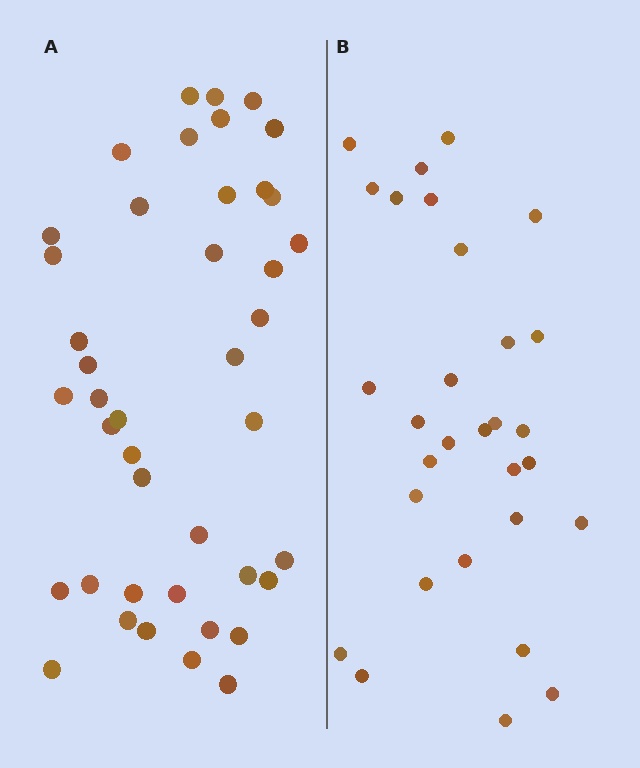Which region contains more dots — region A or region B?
Region A (the left region) has more dots.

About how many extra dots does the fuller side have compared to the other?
Region A has roughly 12 or so more dots than region B.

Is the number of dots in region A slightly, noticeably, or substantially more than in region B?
Region A has noticeably more, but not dramatically so. The ratio is roughly 1.4 to 1.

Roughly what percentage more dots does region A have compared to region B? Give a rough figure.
About 40% more.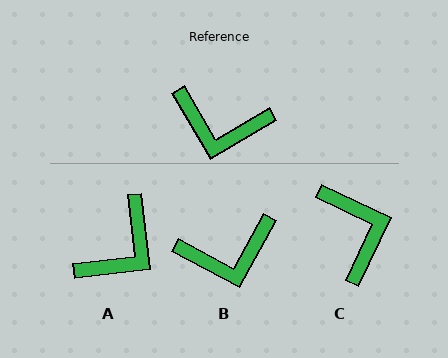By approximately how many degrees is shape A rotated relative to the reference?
Approximately 66 degrees counter-clockwise.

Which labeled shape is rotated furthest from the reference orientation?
C, about 124 degrees away.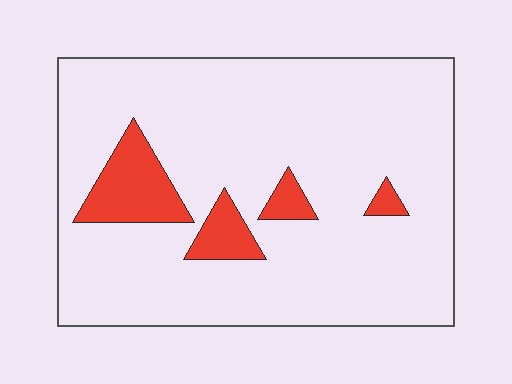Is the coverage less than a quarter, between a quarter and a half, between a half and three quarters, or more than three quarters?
Less than a quarter.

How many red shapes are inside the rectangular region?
4.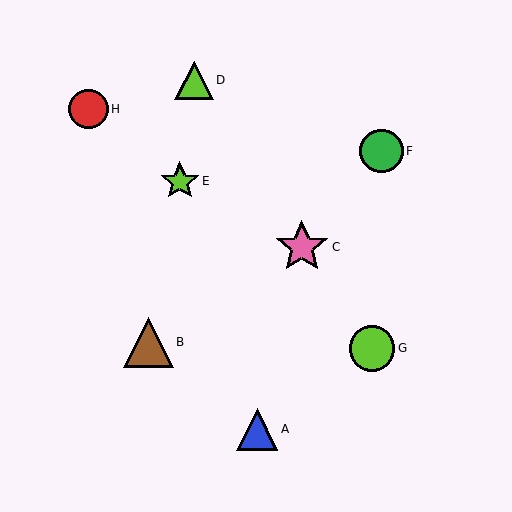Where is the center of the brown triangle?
The center of the brown triangle is at (148, 342).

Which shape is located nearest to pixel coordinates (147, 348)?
The brown triangle (labeled B) at (148, 342) is nearest to that location.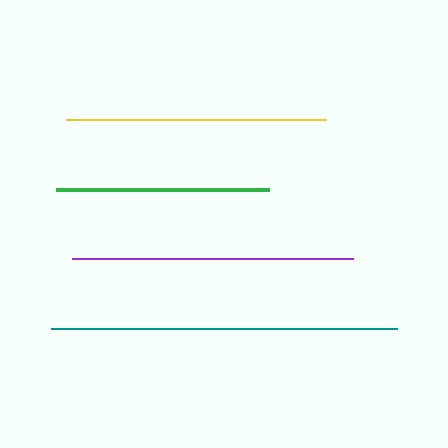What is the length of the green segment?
The green segment is approximately 214 pixels long.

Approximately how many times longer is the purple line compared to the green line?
The purple line is approximately 1.3 times the length of the green line.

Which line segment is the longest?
The teal line is the longest at approximately 346 pixels.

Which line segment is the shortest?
The green line is the shortest at approximately 214 pixels.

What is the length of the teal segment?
The teal segment is approximately 346 pixels long.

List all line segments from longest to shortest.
From longest to shortest: teal, purple, yellow, green.